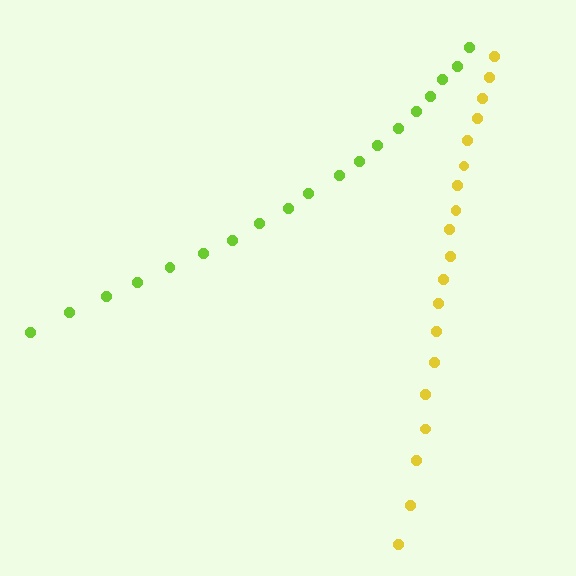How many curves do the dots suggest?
There are 2 distinct paths.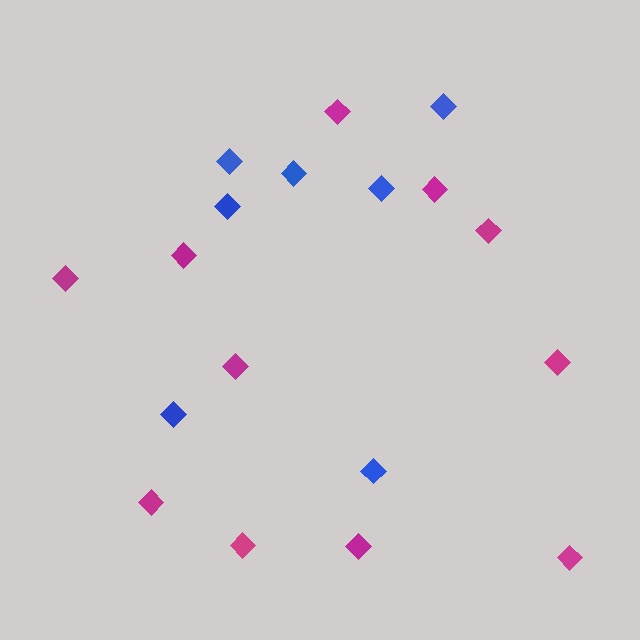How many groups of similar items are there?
There are 2 groups: one group of magenta diamonds (11) and one group of blue diamonds (7).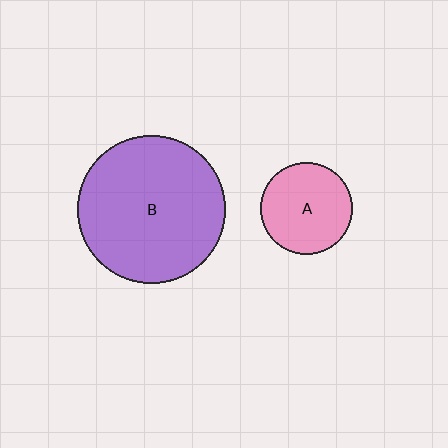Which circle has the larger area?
Circle B (purple).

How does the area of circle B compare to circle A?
Approximately 2.6 times.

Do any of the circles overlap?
No, none of the circles overlap.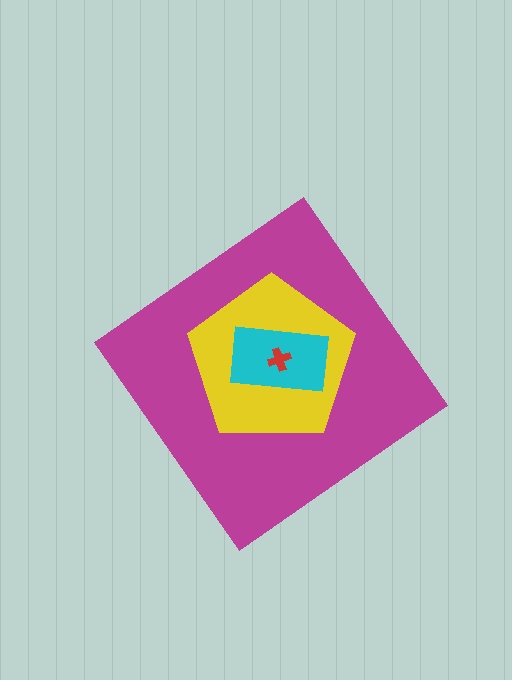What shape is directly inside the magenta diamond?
The yellow pentagon.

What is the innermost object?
The red cross.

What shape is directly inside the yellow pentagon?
The cyan rectangle.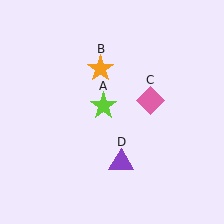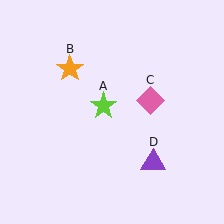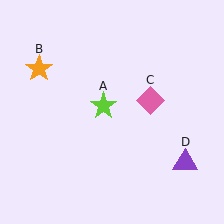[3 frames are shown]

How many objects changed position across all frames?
2 objects changed position: orange star (object B), purple triangle (object D).